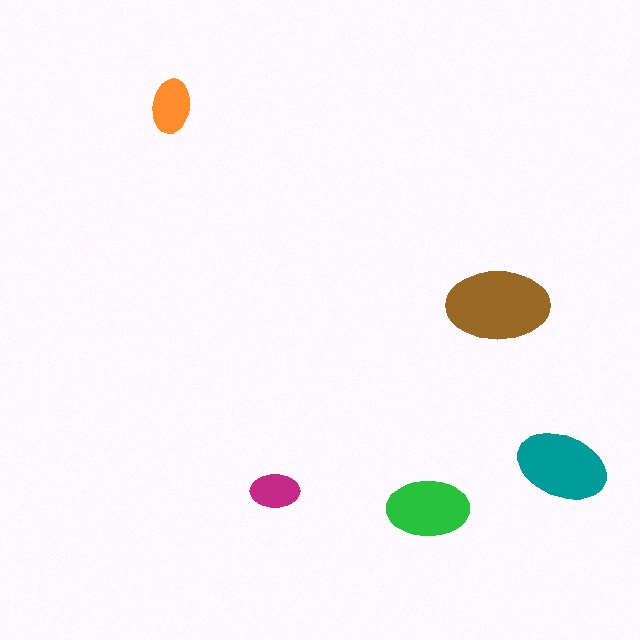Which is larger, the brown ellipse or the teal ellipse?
The brown one.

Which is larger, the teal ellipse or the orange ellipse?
The teal one.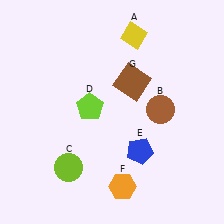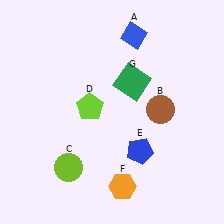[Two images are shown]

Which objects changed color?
A changed from yellow to blue. G changed from brown to green.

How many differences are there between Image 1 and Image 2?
There are 2 differences between the two images.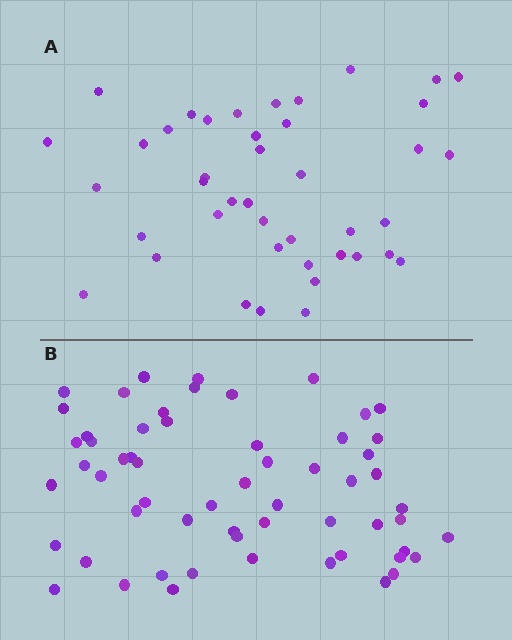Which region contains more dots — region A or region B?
Region B (the bottom region) has more dots.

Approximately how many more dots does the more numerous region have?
Region B has approximately 15 more dots than region A.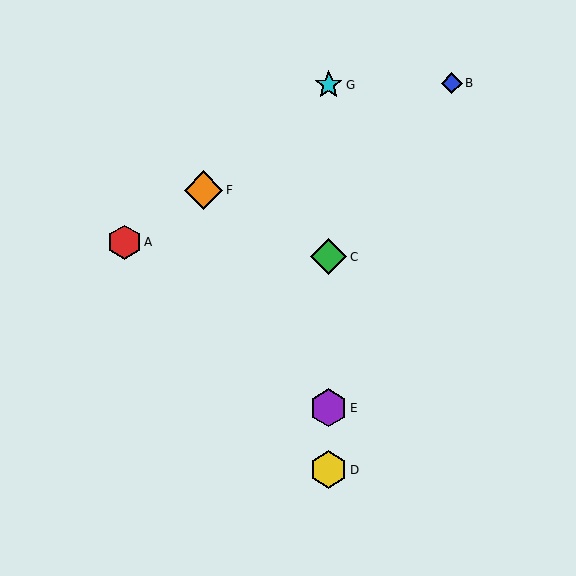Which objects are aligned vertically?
Objects C, D, E, G are aligned vertically.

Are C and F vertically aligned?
No, C is at x≈329 and F is at x≈203.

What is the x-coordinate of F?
Object F is at x≈203.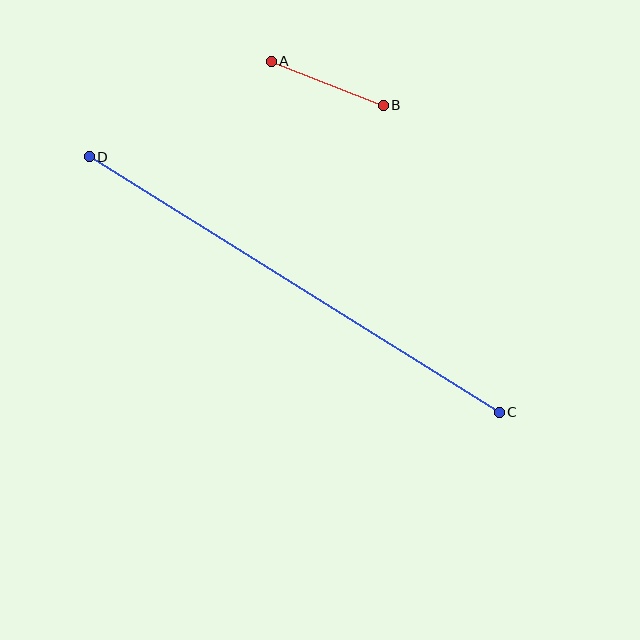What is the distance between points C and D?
The distance is approximately 483 pixels.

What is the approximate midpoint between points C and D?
The midpoint is at approximately (294, 285) pixels.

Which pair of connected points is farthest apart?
Points C and D are farthest apart.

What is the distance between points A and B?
The distance is approximately 120 pixels.